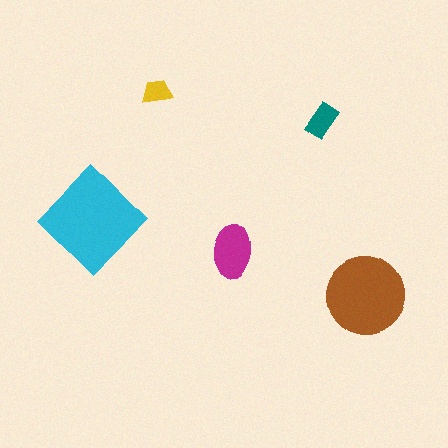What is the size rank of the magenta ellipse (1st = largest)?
3rd.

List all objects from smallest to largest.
The yellow trapezoid, the teal rectangle, the magenta ellipse, the brown circle, the cyan diamond.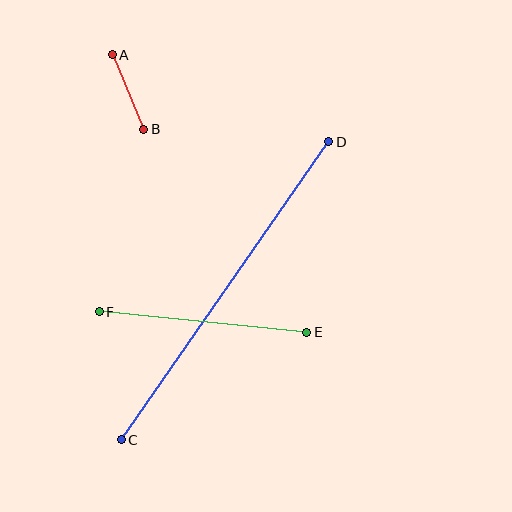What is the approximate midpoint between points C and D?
The midpoint is at approximately (225, 291) pixels.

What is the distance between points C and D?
The distance is approximately 363 pixels.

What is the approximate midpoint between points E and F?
The midpoint is at approximately (203, 322) pixels.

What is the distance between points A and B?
The distance is approximately 81 pixels.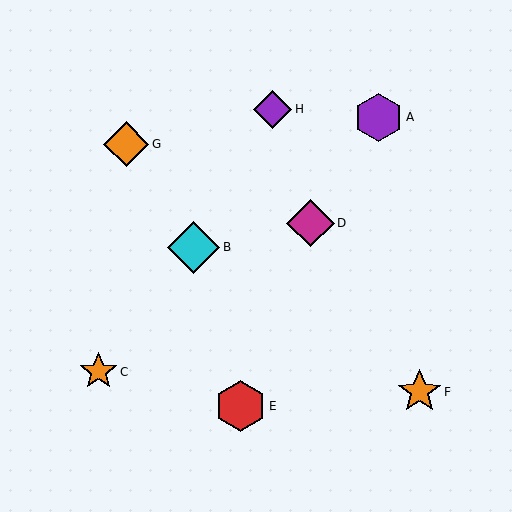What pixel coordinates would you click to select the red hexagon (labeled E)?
Click at (241, 406) to select the red hexagon E.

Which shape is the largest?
The cyan diamond (labeled B) is the largest.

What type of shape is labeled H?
Shape H is a purple diamond.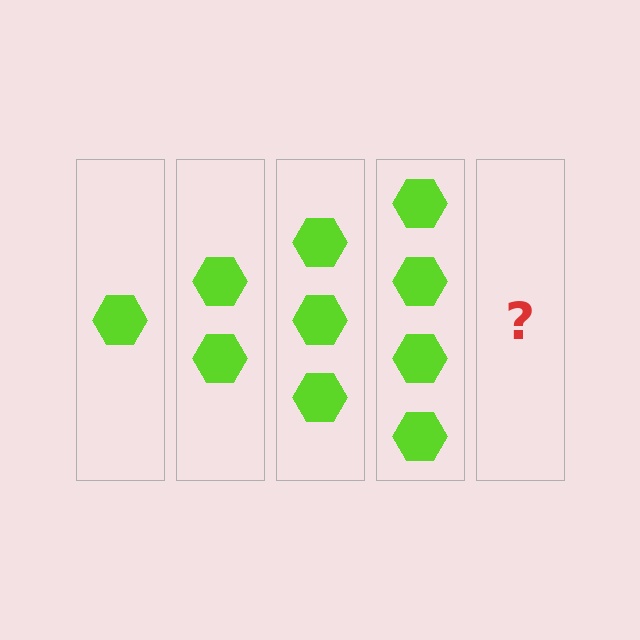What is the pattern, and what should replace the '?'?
The pattern is that each step adds one more hexagon. The '?' should be 5 hexagons.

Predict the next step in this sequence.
The next step is 5 hexagons.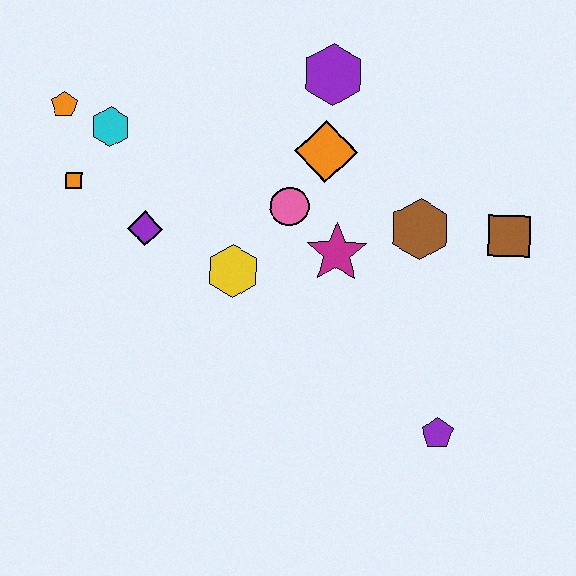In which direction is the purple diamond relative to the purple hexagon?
The purple diamond is to the left of the purple hexagon.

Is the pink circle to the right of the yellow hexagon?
Yes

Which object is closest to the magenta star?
The pink circle is closest to the magenta star.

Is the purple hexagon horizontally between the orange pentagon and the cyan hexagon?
No